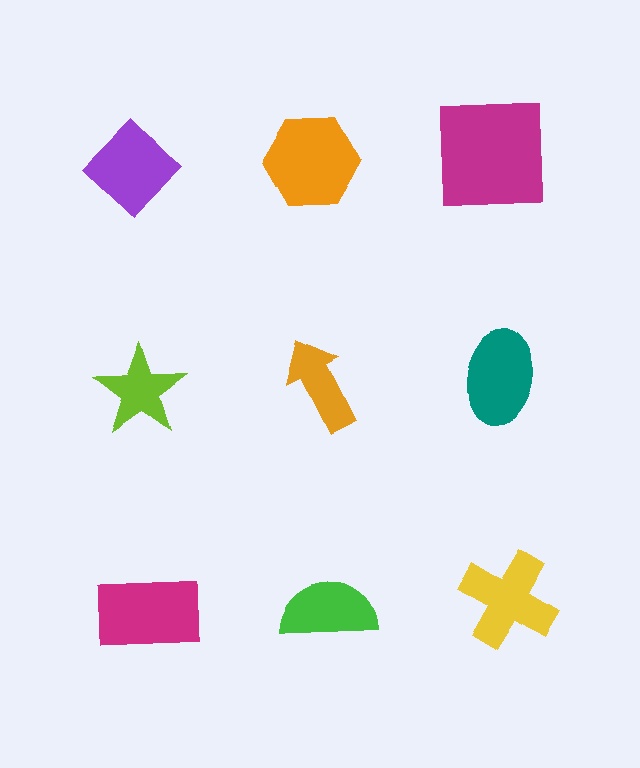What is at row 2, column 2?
An orange arrow.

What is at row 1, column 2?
An orange hexagon.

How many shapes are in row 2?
3 shapes.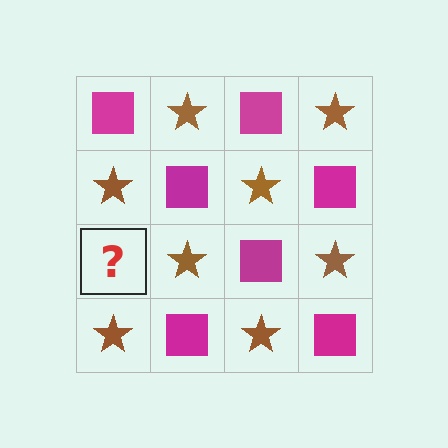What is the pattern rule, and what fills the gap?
The rule is that it alternates magenta square and brown star in a checkerboard pattern. The gap should be filled with a magenta square.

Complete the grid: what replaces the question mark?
The question mark should be replaced with a magenta square.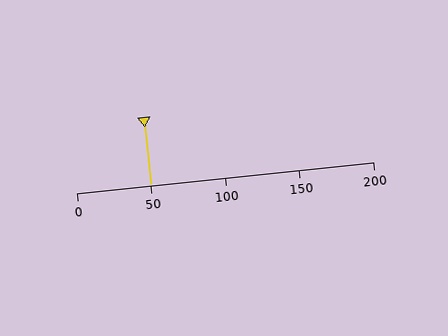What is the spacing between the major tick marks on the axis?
The major ticks are spaced 50 apart.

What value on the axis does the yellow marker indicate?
The marker indicates approximately 50.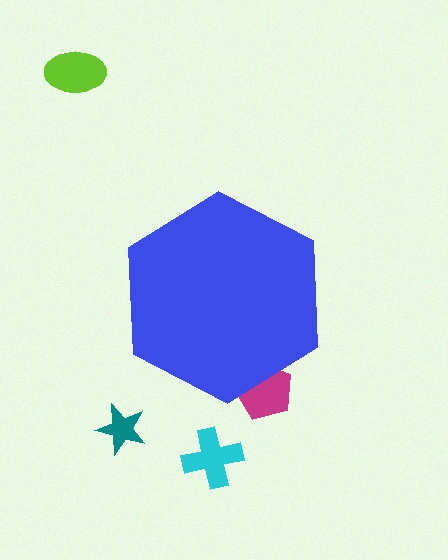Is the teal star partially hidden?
No, the teal star is fully visible.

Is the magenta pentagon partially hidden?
Yes, the magenta pentagon is partially hidden behind the blue hexagon.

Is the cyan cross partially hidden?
No, the cyan cross is fully visible.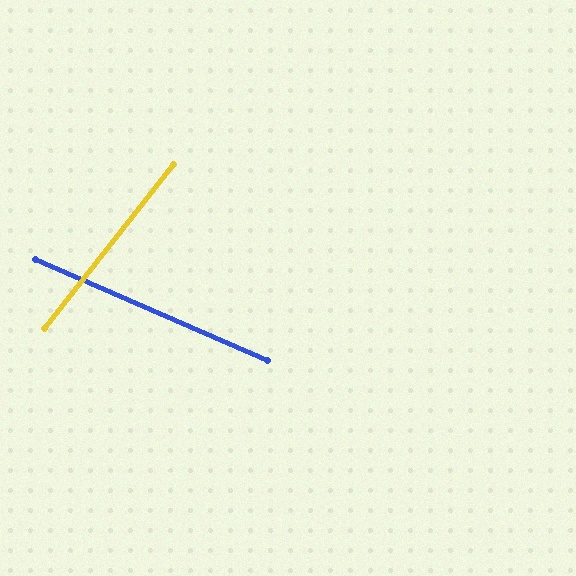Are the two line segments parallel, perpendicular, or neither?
Neither parallel nor perpendicular — they differ by about 75°.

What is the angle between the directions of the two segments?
Approximately 75 degrees.